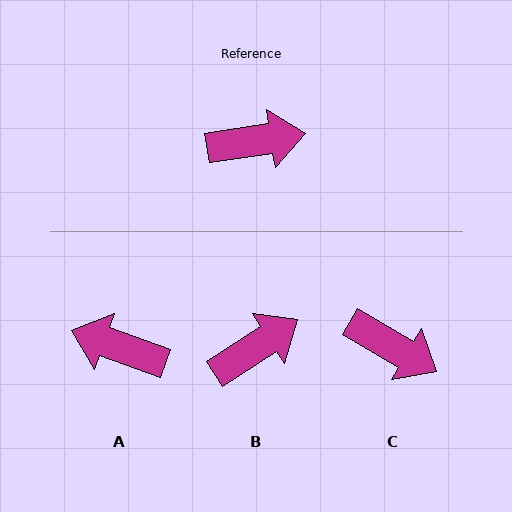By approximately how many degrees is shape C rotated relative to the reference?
Approximately 39 degrees clockwise.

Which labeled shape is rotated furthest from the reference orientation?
A, about 152 degrees away.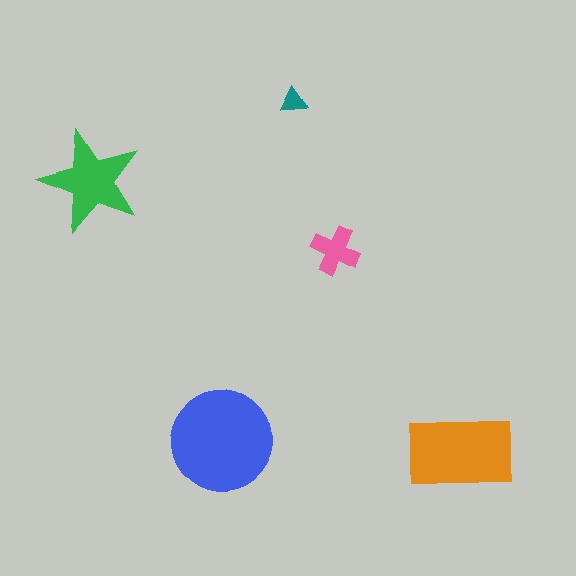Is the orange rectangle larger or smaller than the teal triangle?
Larger.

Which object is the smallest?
The teal triangle.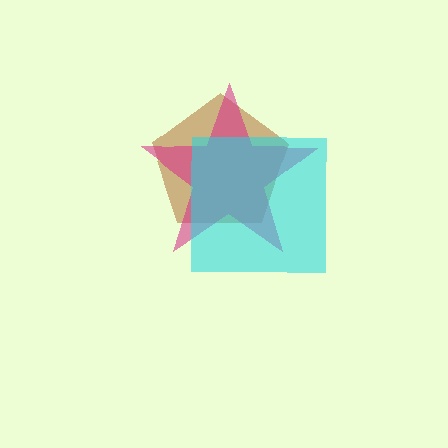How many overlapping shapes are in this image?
There are 3 overlapping shapes in the image.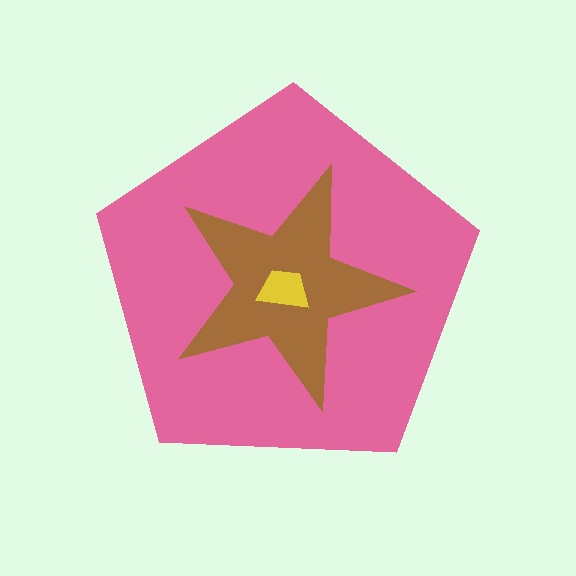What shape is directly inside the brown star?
The yellow trapezoid.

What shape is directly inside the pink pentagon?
The brown star.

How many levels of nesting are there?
3.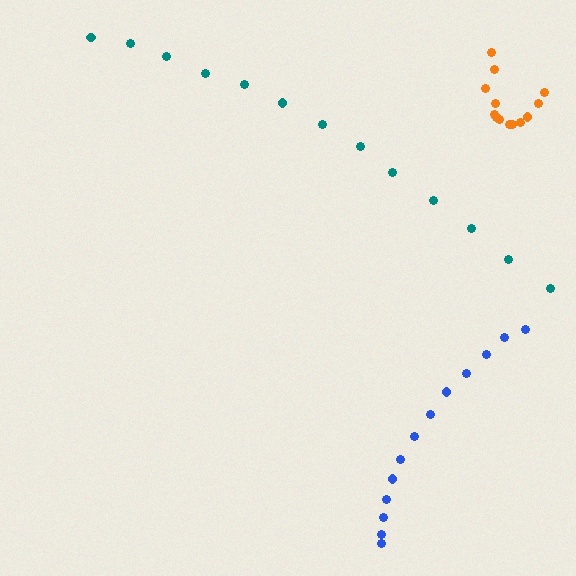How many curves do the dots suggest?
There are 3 distinct paths.